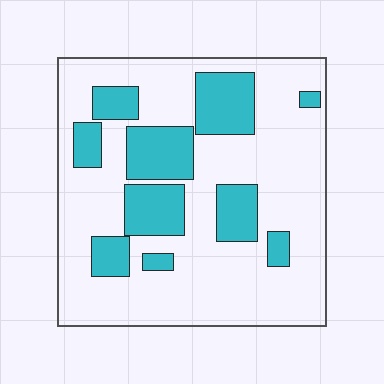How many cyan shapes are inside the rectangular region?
10.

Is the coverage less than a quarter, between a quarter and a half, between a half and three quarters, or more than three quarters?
Between a quarter and a half.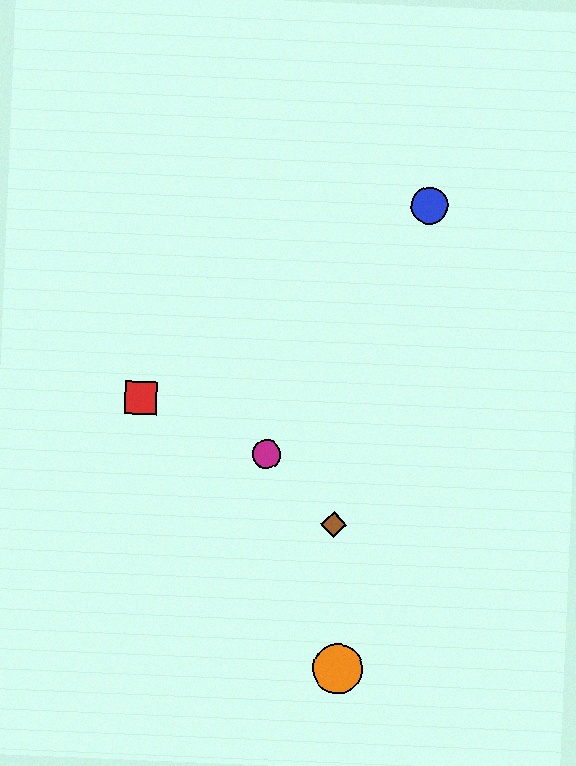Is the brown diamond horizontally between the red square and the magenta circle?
No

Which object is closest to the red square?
The magenta circle is closest to the red square.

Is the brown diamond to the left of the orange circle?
Yes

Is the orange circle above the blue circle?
No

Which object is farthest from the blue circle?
The orange circle is farthest from the blue circle.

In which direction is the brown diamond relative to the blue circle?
The brown diamond is below the blue circle.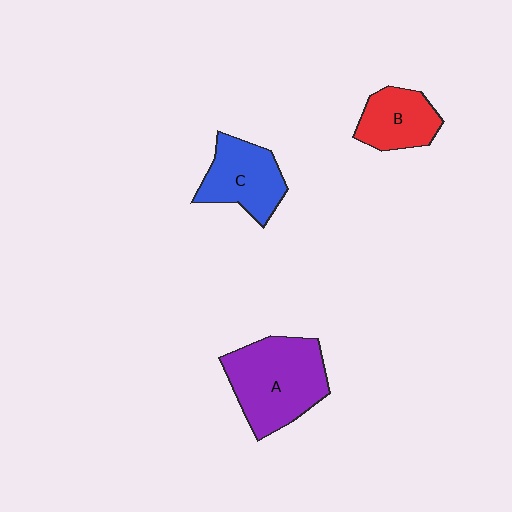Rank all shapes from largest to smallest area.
From largest to smallest: A (purple), C (blue), B (red).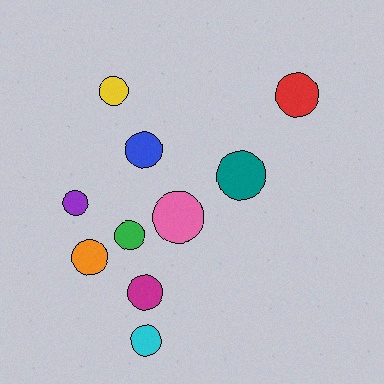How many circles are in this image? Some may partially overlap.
There are 10 circles.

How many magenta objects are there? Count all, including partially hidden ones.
There is 1 magenta object.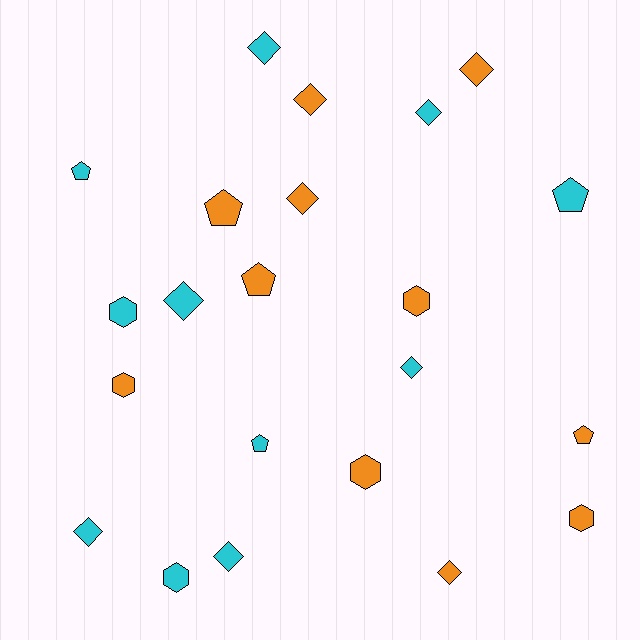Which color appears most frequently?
Cyan, with 11 objects.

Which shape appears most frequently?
Diamond, with 10 objects.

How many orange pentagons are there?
There are 3 orange pentagons.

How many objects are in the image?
There are 22 objects.